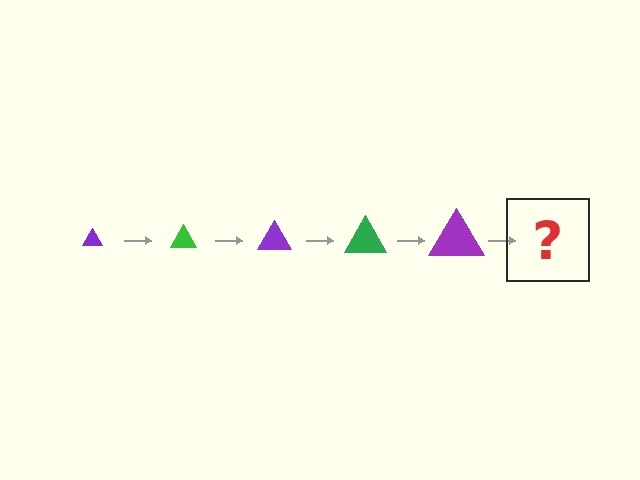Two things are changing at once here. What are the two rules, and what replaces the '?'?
The two rules are that the triangle grows larger each step and the color cycles through purple and green. The '?' should be a green triangle, larger than the previous one.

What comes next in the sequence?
The next element should be a green triangle, larger than the previous one.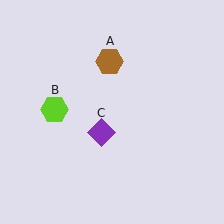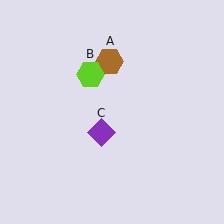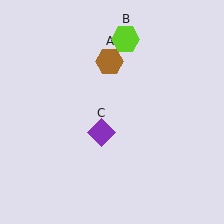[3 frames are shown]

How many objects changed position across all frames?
1 object changed position: lime hexagon (object B).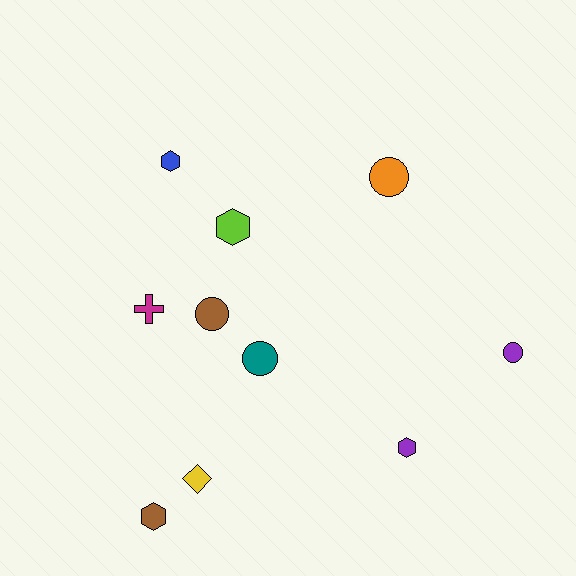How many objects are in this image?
There are 10 objects.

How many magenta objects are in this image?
There is 1 magenta object.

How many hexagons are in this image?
There are 4 hexagons.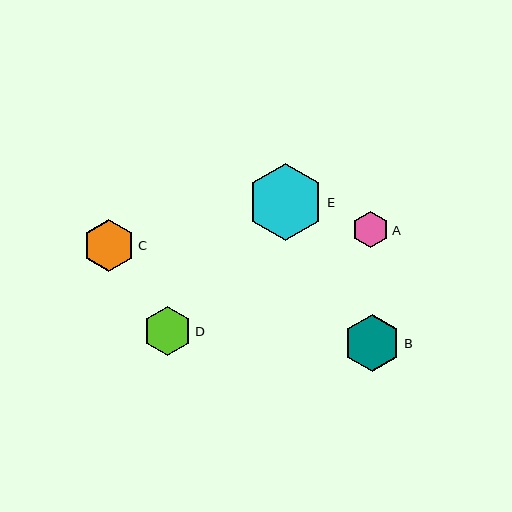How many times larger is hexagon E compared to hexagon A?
Hexagon E is approximately 2.1 times the size of hexagon A.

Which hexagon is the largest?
Hexagon E is the largest with a size of approximately 77 pixels.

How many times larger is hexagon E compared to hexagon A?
Hexagon E is approximately 2.1 times the size of hexagon A.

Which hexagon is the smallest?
Hexagon A is the smallest with a size of approximately 36 pixels.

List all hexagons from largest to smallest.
From largest to smallest: E, B, C, D, A.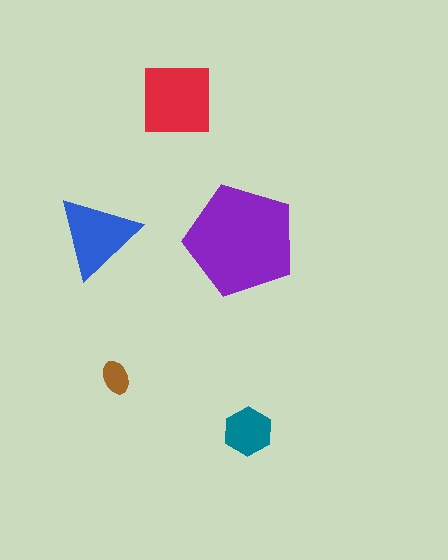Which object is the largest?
The purple pentagon.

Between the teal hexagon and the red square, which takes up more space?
The red square.